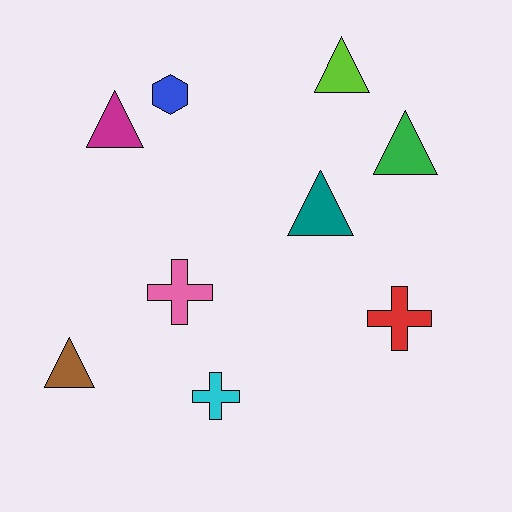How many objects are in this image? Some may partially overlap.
There are 9 objects.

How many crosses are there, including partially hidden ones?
There are 3 crosses.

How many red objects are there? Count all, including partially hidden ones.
There is 1 red object.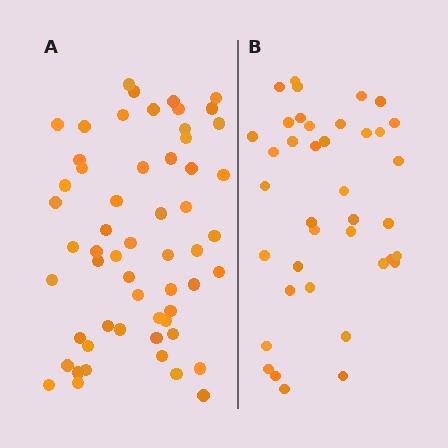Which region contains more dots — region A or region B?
Region A (the left region) has more dots.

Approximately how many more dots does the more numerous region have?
Region A has approximately 20 more dots than region B.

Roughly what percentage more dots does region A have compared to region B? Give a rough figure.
About 45% more.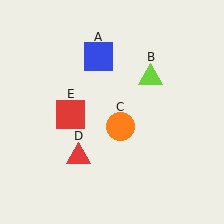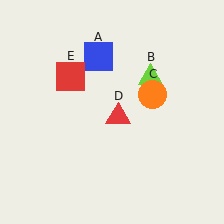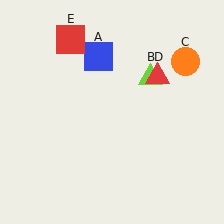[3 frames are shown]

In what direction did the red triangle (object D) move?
The red triangle (object D) moved up and to the right.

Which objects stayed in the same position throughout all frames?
Blue square (object A) and lime triangle (object B) remained stationary.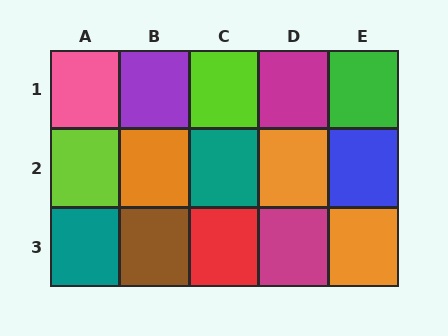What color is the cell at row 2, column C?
Teal.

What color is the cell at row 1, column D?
Magenta.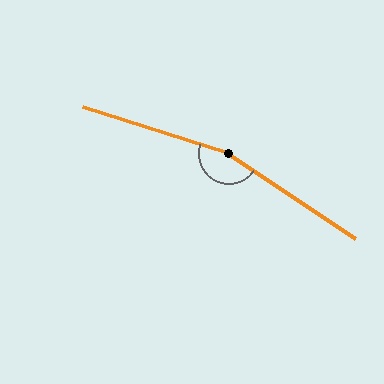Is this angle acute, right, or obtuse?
It is obtuse.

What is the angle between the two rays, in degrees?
Approximately 164 degrees.